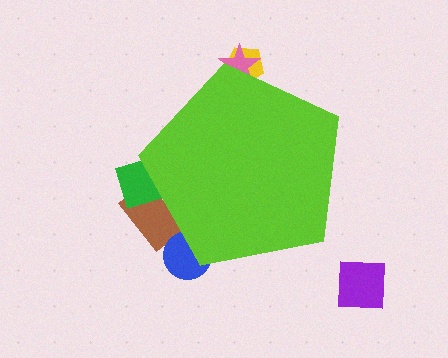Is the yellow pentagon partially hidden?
Yes, the yellow pentagon is partially hidden behind the lime pentagon.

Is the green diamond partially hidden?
Yes, the green diamond is partially hidden behind the lime pentagon.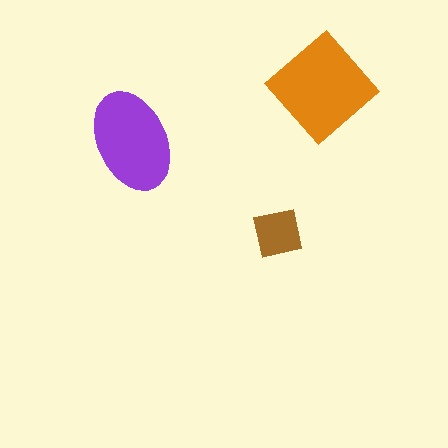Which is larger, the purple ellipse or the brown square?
The purple ellipse.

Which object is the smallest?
The brown square.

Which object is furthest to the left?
The purple ellipse is leftmost.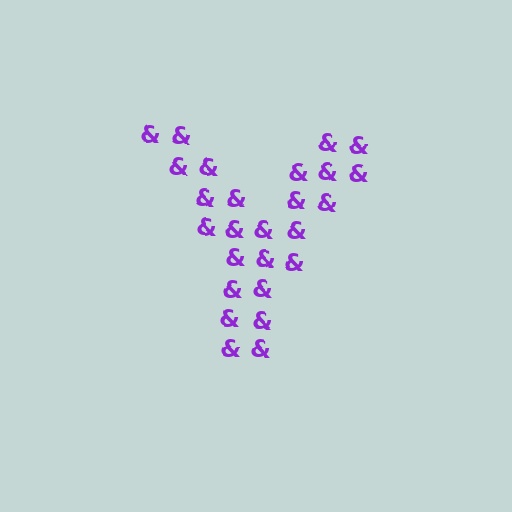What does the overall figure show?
The overall figure shows the letter Y.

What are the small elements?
The small elements are ampersands.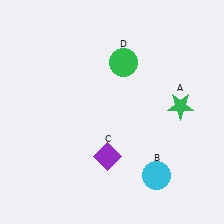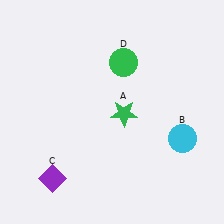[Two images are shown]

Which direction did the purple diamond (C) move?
The purple diamond (C) moved left.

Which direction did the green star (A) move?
The green star (A) moved left.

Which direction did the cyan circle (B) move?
The cyan circle (B) moved up.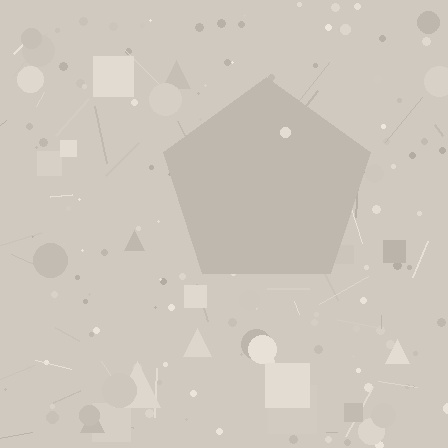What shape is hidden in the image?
A pentagon is hidden in the image.